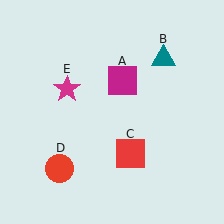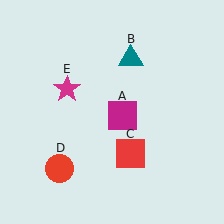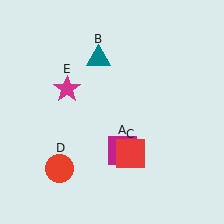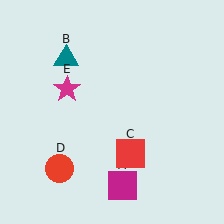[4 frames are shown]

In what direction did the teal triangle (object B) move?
The teal triangle (object B) moved left.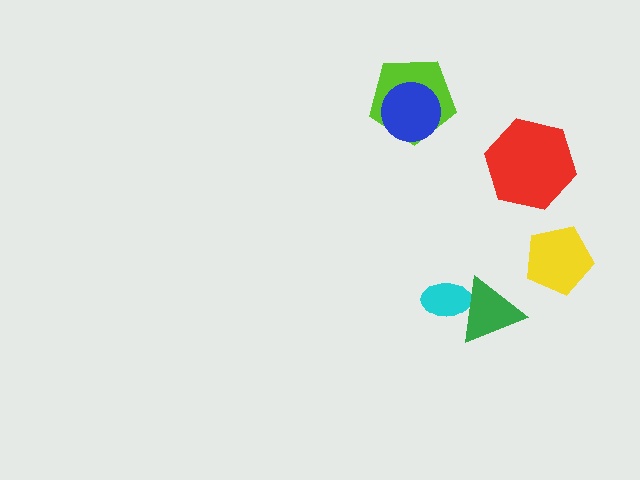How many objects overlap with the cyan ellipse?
1 object overlaps with the cyan ellipse.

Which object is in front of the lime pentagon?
The blue circle is in front of the lime pentagon.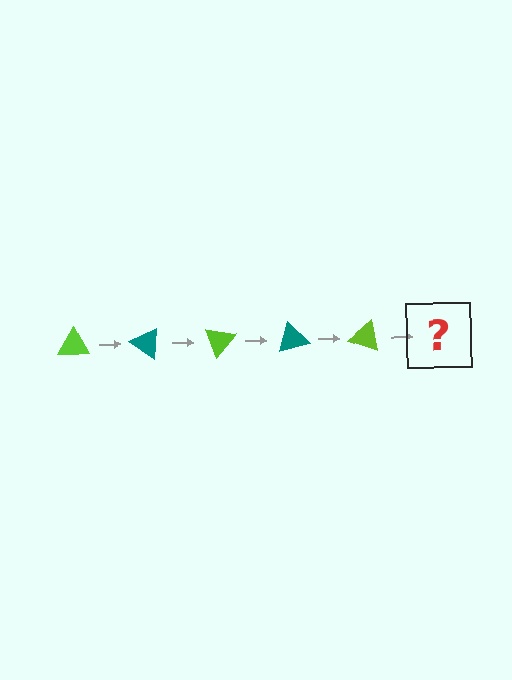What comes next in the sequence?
The next element should be a teal triangle, rotated 175 degrees from the start.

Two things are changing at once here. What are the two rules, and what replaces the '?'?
The two rules are that it rotates 35 degrees each step and the color cycles through lime and teal. The '?' should be a teal triangle, rotated 175 degrees from the start.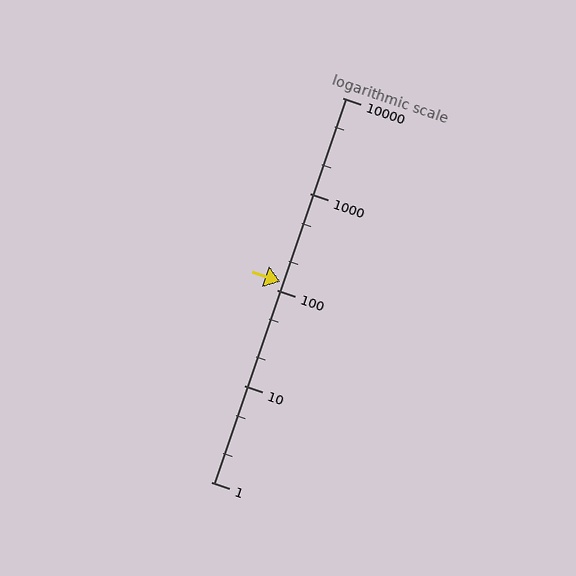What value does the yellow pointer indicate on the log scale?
The pointer indicates approximately 120.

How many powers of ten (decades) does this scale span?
The scale spans 4 decades, from 1 to 10000.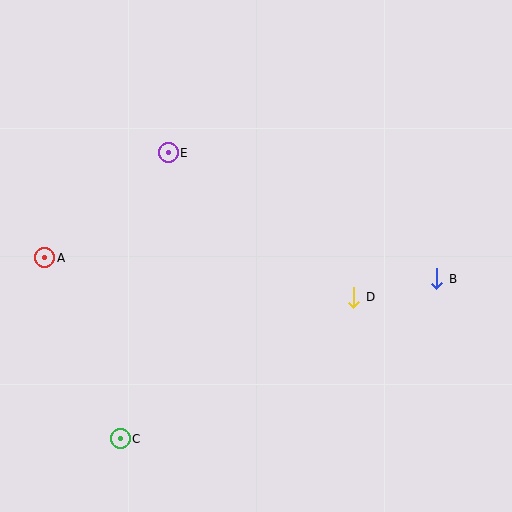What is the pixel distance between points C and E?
The distance between C and E is 290 pixels.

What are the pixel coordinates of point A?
Point A is at (45, 258).